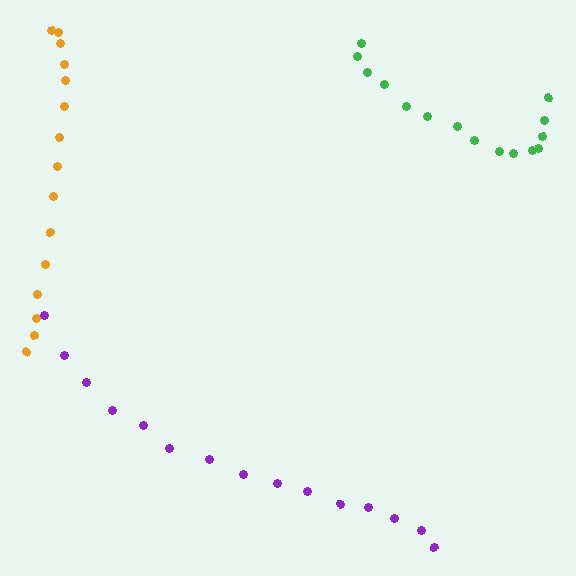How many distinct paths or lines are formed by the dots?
There are 3 distinct paths.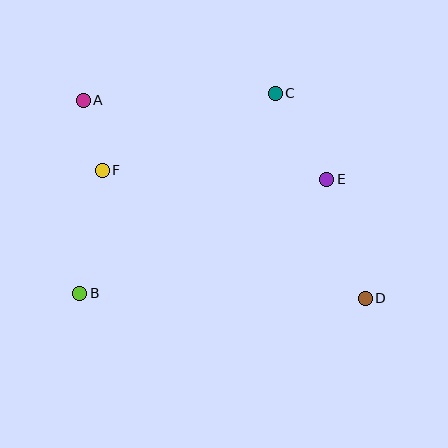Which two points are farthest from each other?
Points A and D are farthest from each other.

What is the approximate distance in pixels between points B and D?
The distance between B and D is approximately 286 pixels.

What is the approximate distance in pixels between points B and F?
The distance between B and F is approximately 125 pixels.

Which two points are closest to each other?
Points A and F are closest to each other.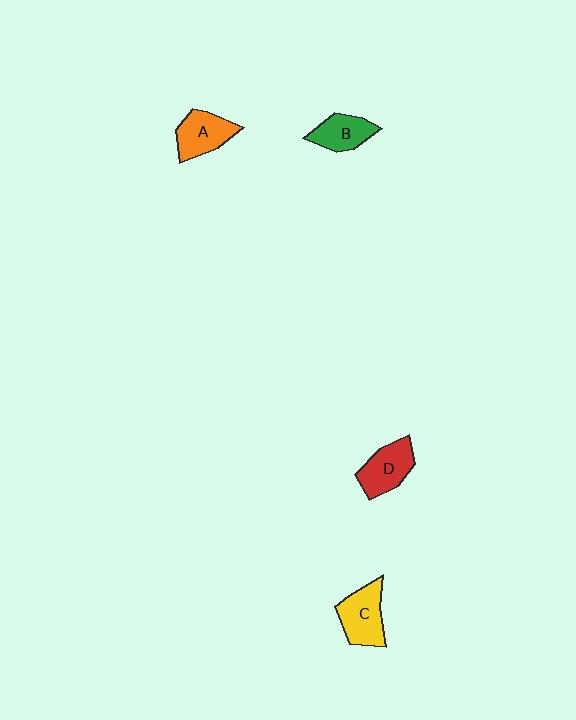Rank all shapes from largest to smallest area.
From largest to smallest: C (yellow), D (red), A (orange), B (green).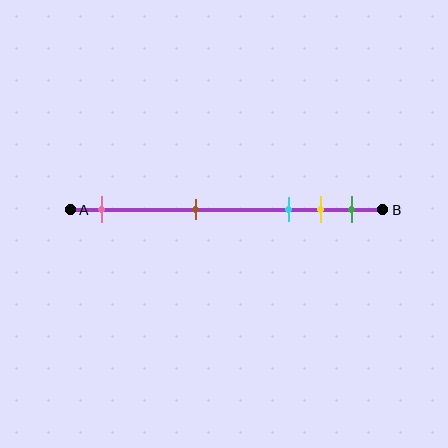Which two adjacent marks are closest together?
The yellow and green marks are the closest adjacent pair.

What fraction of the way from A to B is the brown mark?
The brown mark is approximately 40% (0.4) of the way from A to B.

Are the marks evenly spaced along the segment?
No, the marks are not evenly spaced.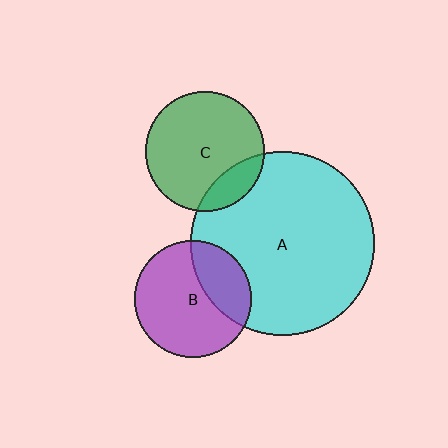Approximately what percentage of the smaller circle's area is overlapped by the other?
Approximately 30%.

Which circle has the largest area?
Circle A (cyan).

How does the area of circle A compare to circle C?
Approximately 2.4 times.